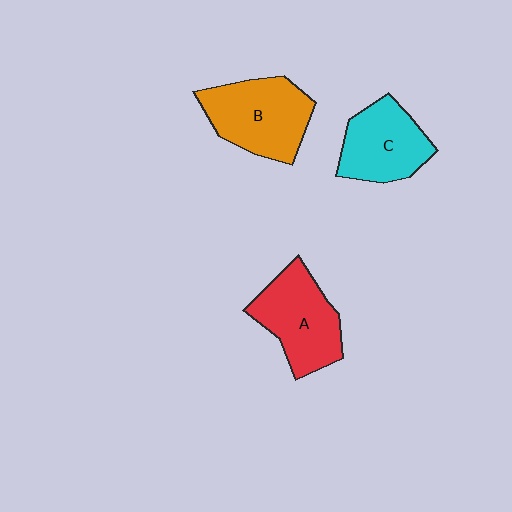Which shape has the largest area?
Shape B (orange).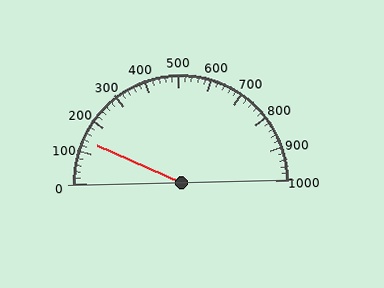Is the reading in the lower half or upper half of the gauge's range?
The reading is in the lower half of the range (0 to 1000).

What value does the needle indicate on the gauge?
The needle indicates approximately 140.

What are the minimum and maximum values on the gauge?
The gauge ranges from 0 to 1000.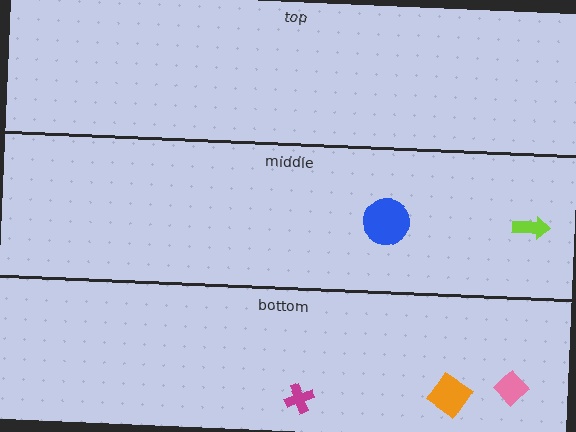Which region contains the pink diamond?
The bottom region.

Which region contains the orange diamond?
The bottom region.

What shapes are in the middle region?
The lime arrow, the blue circle.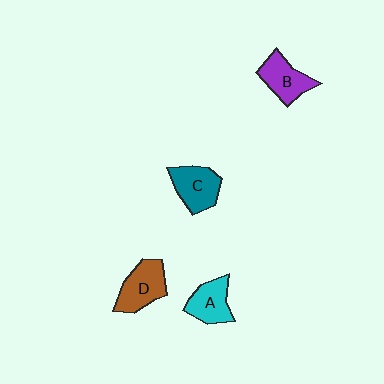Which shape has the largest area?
Shape D (brown).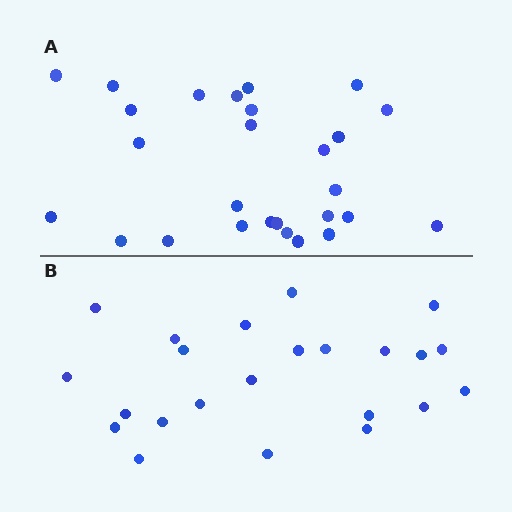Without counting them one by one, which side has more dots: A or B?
Region A (the top region) has more dots.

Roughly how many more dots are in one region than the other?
Region A has about 4 more dots than region B.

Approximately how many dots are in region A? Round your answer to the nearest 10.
About 30 dots. (The exact count is 27, which rounds to 30.)